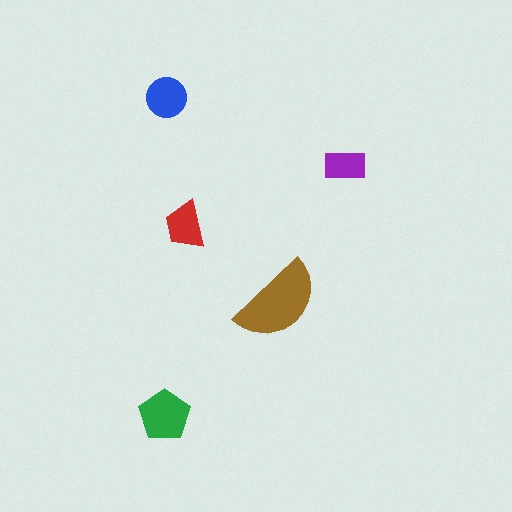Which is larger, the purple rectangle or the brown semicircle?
The brown semicircle.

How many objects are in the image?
There are 5 objects in the image.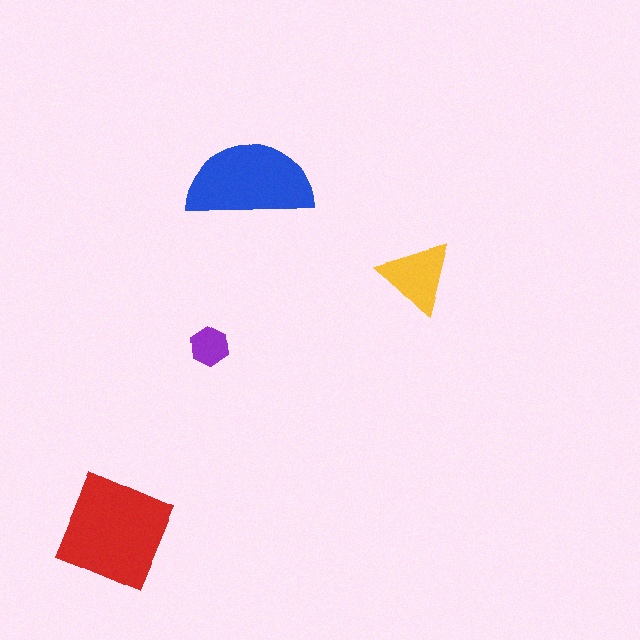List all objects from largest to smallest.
The red diamond, the blue semicircle, the yellow triangle, the purple hexagon.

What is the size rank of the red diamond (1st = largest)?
1st.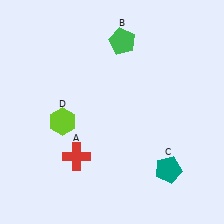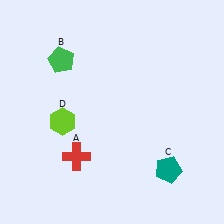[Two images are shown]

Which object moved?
The green pentagon (B) moved left.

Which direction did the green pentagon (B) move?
The green pentagon (B) moved left.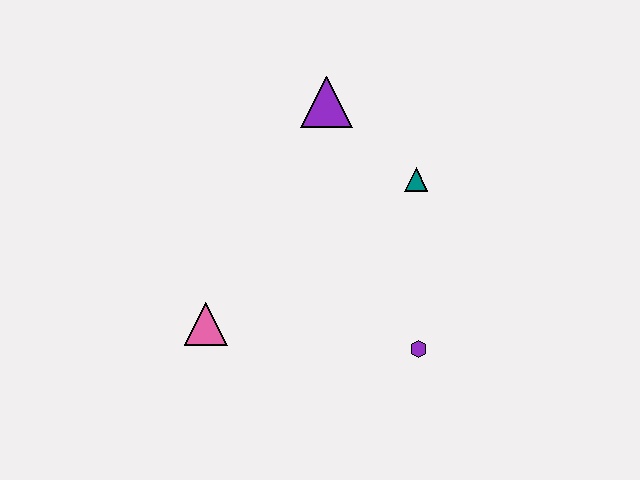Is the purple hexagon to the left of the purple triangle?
No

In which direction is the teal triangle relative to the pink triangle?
The teal triangle is to the right of the pink triangle.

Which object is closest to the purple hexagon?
The teal triangle is closest to the purple hexagon.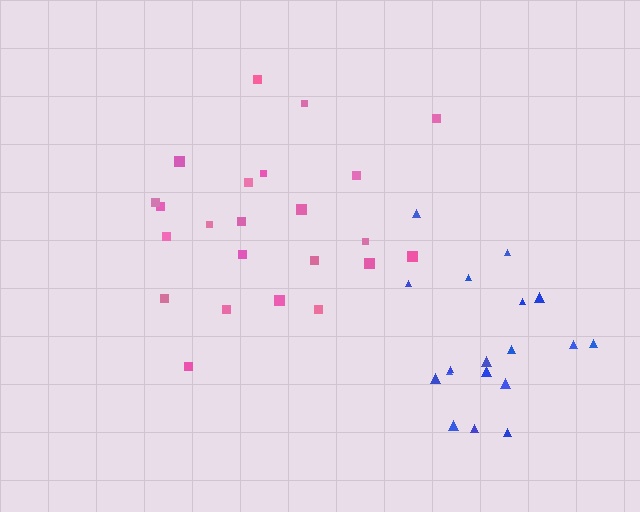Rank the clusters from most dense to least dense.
pink, blue.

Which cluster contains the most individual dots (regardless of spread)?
Pink (23).